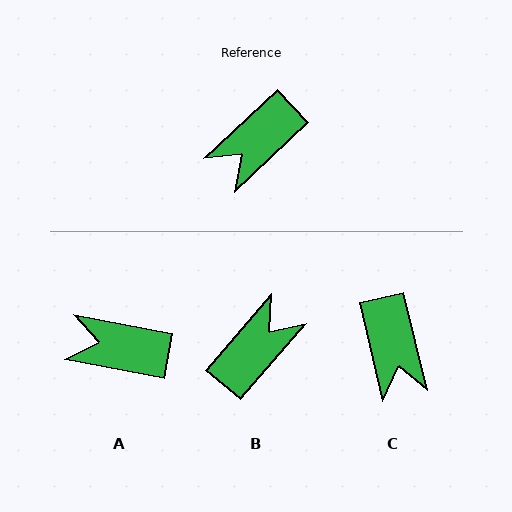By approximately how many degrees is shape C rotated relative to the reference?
Approximately 60 degrees counter-clockwise.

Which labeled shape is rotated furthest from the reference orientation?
B, about 174 degrees away.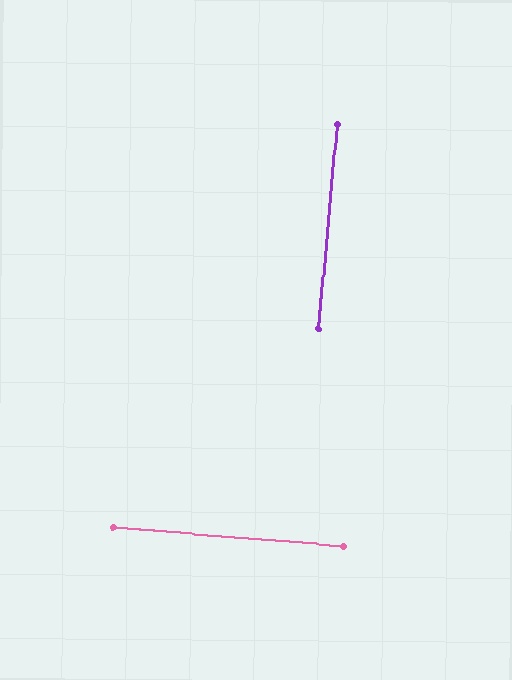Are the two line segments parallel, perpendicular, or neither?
Perpendicular — they meet at approximately 89°.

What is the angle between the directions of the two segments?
Approximately 89 degrees.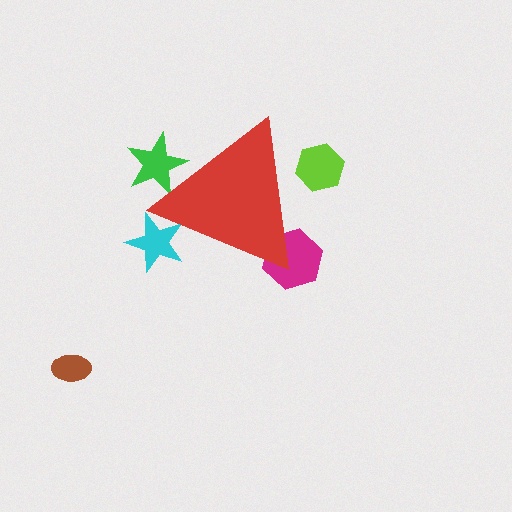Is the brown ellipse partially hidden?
No, the brown ellipse is fully visible.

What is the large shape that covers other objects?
A red triangle.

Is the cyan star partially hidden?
Yes, the cyan star is partially hidden behind the red triangle.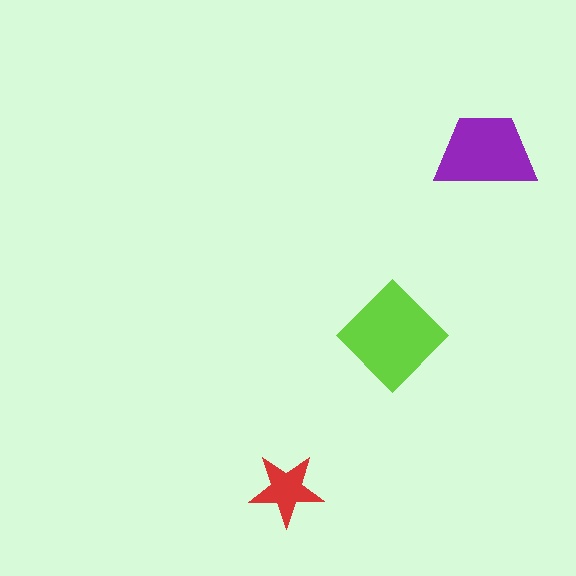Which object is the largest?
The lime diamond.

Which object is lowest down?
The red star is bottommost.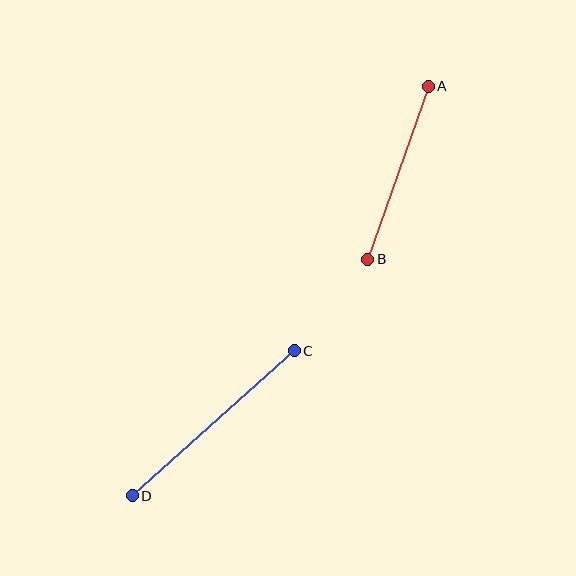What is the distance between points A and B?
The distance is approximately 183 pixels.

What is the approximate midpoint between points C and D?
The midpoint is at approximately (213, 423) pixels.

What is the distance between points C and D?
The distance is approximately 217 pixels.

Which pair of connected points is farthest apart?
Points C and D are farthest apart.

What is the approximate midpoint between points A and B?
The midpoint is at approximately (398, 173) pixels.